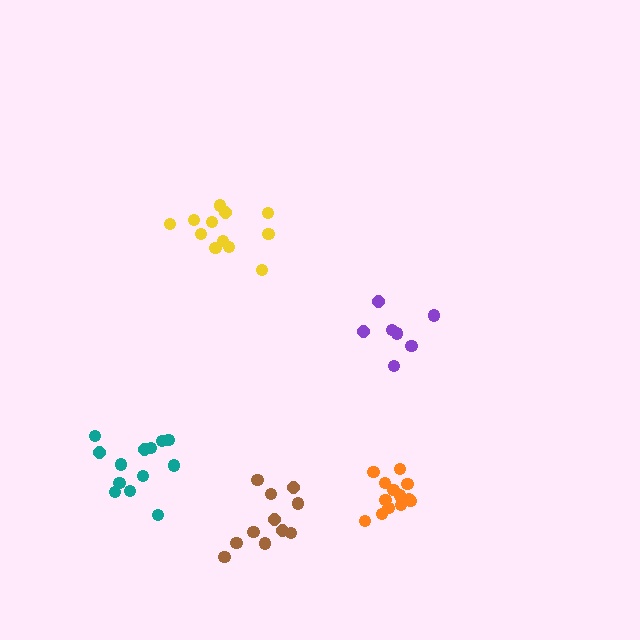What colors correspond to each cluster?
The clusters are colored: yellow, brown, purple, teal, orange.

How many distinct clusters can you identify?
There are 5 distinct clusters.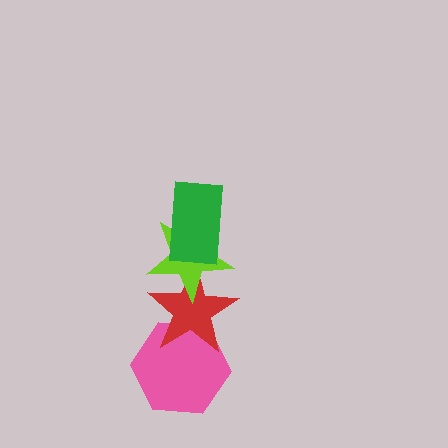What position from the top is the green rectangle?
The green rectangle is 1st from the top.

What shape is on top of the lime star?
The green rectangle is on top of the lime star.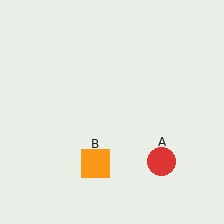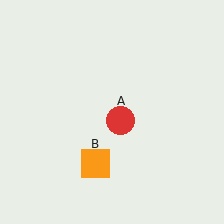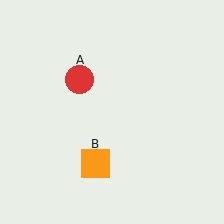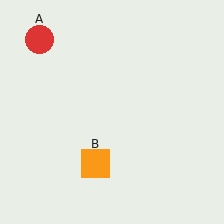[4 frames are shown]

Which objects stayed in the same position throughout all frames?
Orange square (object B) remained stationary.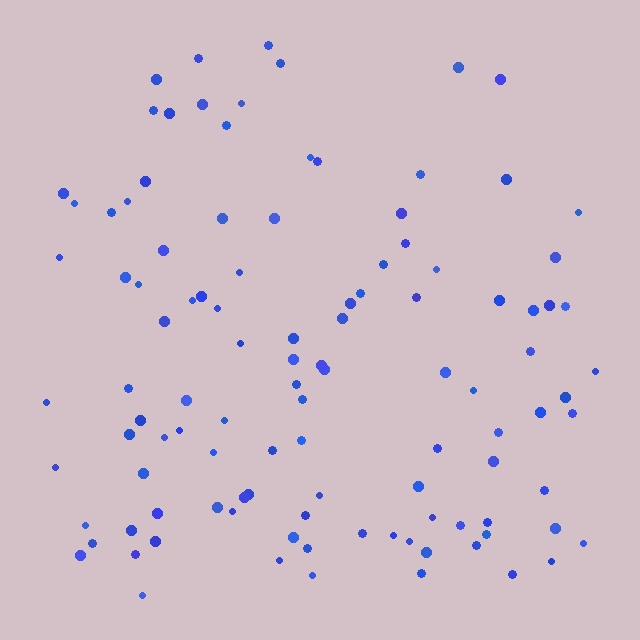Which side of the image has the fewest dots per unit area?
The top.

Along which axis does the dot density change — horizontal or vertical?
Vertical.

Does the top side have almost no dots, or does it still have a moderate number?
Still a moderate number, just noticeably fewer than the bottom.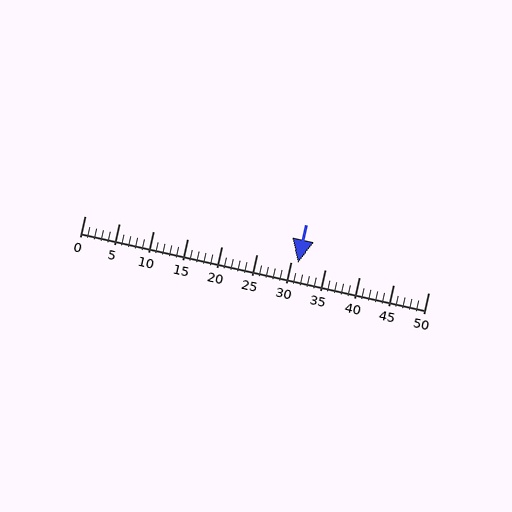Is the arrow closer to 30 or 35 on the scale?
The arrow is closer to 30.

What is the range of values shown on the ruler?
The ruler shows values from 0 to 50.